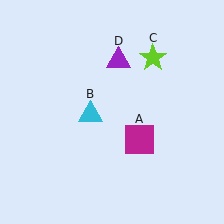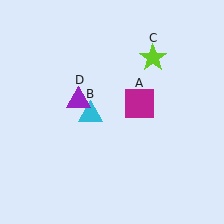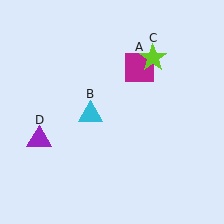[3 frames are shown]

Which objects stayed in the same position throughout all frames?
Cyan triangle (object B) and lime star (object C) remained stationary.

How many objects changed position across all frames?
2 objects changed position: magenta square (object A), purple triangle (object D).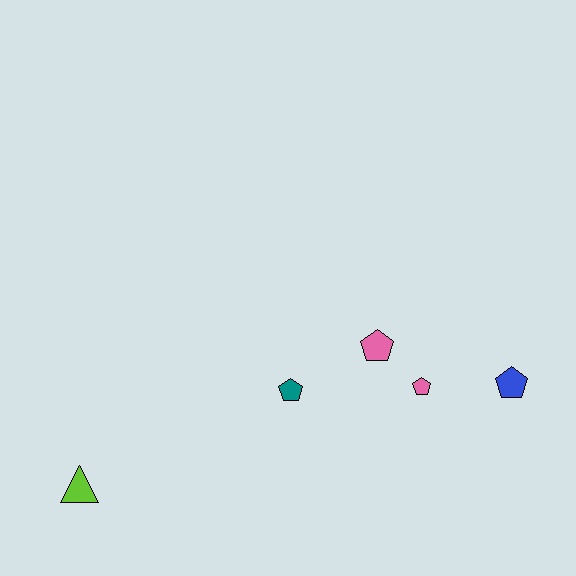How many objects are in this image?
There are 5 objects.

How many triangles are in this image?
There is 1 triangle.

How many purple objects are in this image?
There are no purple objects.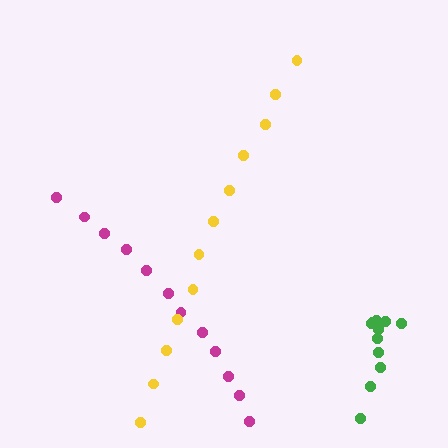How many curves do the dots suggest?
There are 3 distinct paths.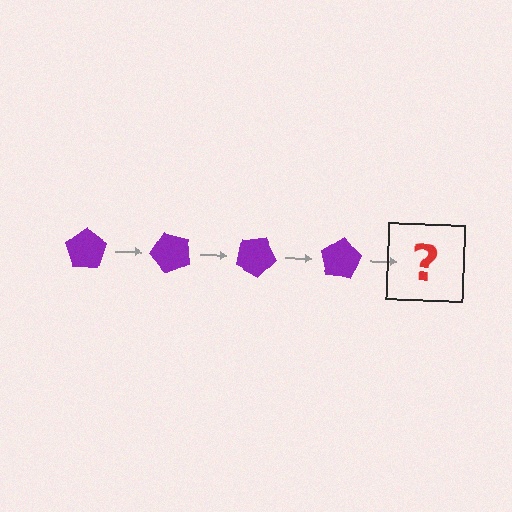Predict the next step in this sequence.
The next step is a purple pentagon rotated 200 degrees.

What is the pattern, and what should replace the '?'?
The pattern is that the pentagon rotates 50 degrees each step. The '?' should be a purple pentagon rotated 200 degrees.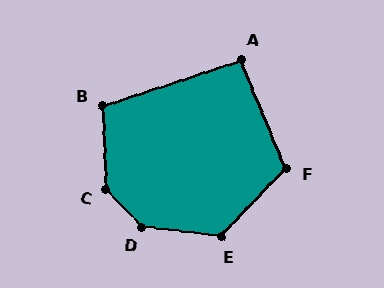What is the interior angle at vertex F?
Approximately 114 degrees (obtuse).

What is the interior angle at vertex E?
Approximately 127 degrees (obtuse).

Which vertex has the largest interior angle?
D, at approximately 140 degrees.